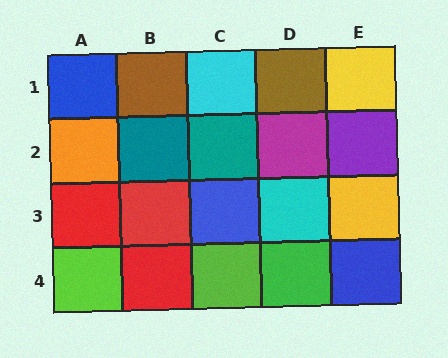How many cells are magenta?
1 cell is magenta.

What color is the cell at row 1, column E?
Yellow.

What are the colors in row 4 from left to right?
Lime, red, lime, green, blue.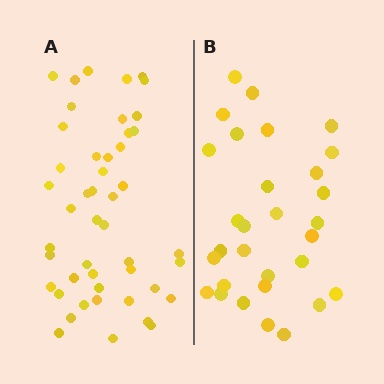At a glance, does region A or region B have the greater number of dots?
Region A (the left region) has more dots.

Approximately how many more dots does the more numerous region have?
Region A has approximately 15 more dots than region B.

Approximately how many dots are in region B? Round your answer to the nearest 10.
About 30 dots.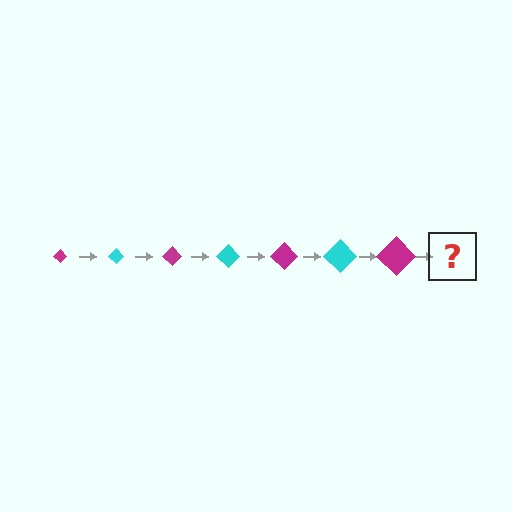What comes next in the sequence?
The next element should be a cyan diamond, larger than the previous one.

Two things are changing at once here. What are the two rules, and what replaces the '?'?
The two rules are that the diamond grows larger each step and the color cycles through magenta and cyan. The '?' should be a cyan diamond, larger than the previous one.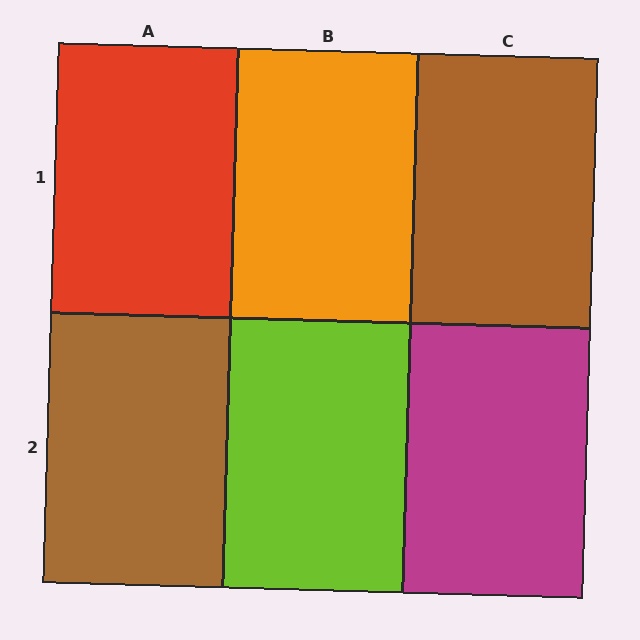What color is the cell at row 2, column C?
Magenta.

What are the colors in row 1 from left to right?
Red, orange, brown.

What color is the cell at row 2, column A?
Brown.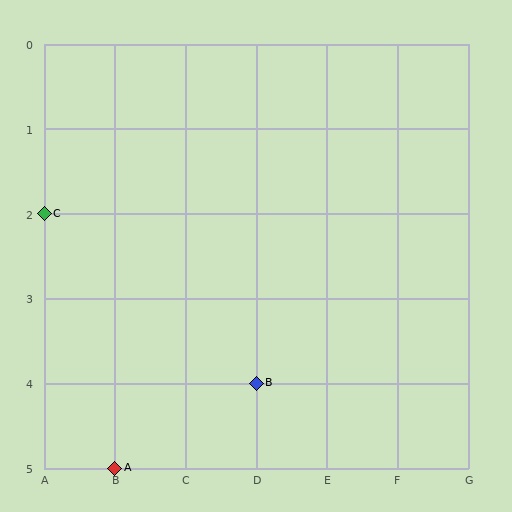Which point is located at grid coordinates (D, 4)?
Point B is at (D, 4).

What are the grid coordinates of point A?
Point A is at grid coordinates (B, 5).